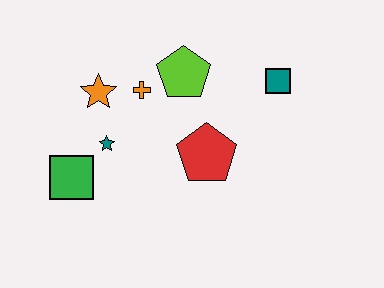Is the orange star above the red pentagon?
Yes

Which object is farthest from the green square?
The teal square is farthest from the green square.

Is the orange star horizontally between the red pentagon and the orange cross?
No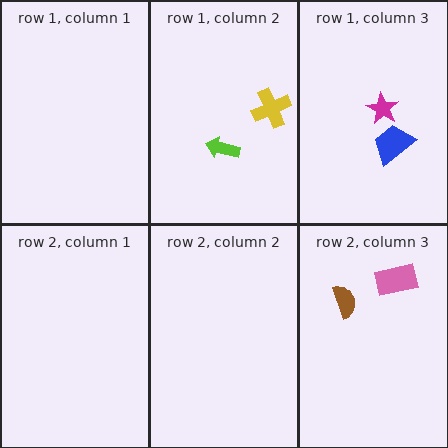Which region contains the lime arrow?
The row 1, column 2 region.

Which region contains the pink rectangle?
The row 2, column 3 region.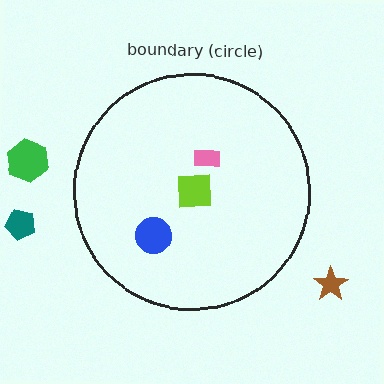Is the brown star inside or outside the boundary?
Outside.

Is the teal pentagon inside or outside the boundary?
Outside.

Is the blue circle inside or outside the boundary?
Inside.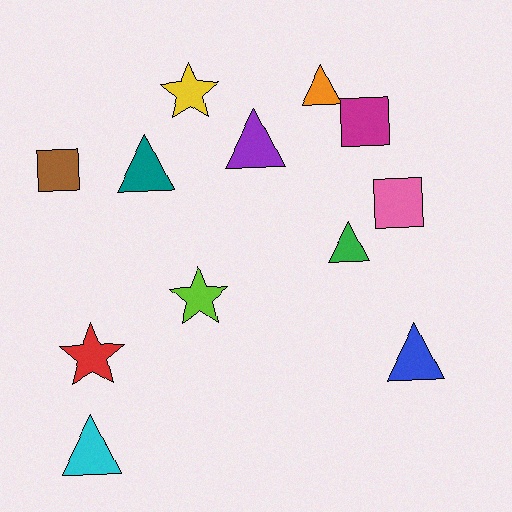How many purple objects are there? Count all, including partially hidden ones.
There is 1 purple object.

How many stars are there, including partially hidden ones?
There are 3 stars.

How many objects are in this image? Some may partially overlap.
There are 12 objects.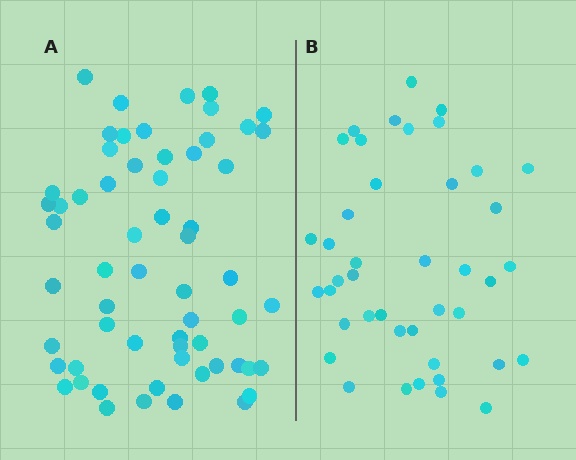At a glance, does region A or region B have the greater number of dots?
Region A (the left region) has more dots.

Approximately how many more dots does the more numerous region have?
Region A has approximately 20 more dots than region B.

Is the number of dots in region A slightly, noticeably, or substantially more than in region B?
Region A has noticeably more, but not dramatically so. The ratio is roughly 1.4 to 1.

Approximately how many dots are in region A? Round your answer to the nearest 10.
About 60 dots.